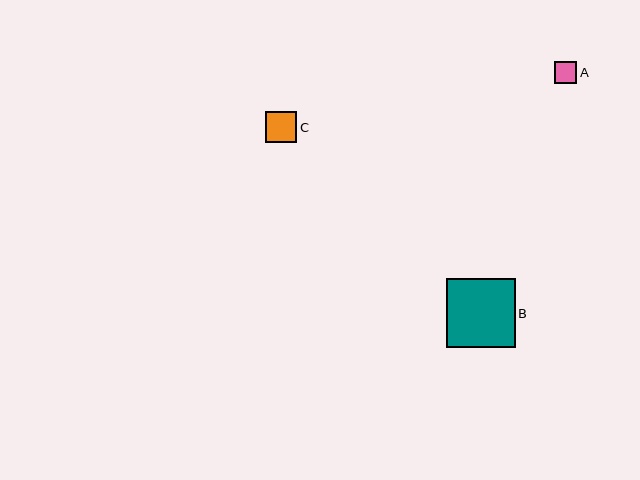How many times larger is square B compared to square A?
Square B is approximately 3.1 times the size of square A.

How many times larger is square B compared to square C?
Square B is approximately 2.2 times the size of square C.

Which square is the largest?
Square B is the largest with a size of approximately 69 pixels.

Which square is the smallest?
Square A is the smallest with a size of approximately 22 pixels.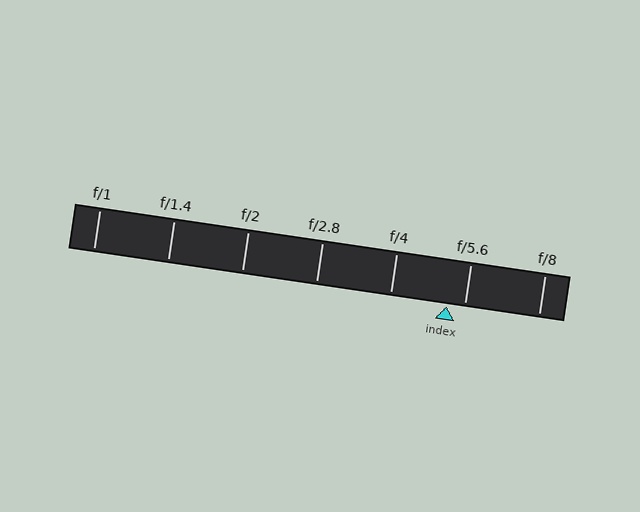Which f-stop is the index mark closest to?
The index mark is closest to f/5.6.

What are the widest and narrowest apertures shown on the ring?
The widest aperture shown is f/1 and the narrowest is f/8.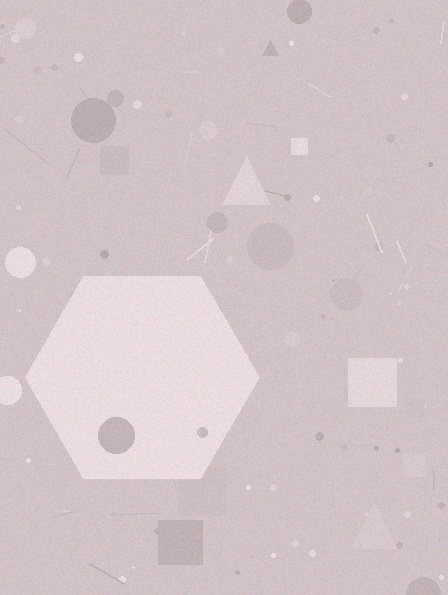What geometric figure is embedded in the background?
A hexagon is embedded in the background.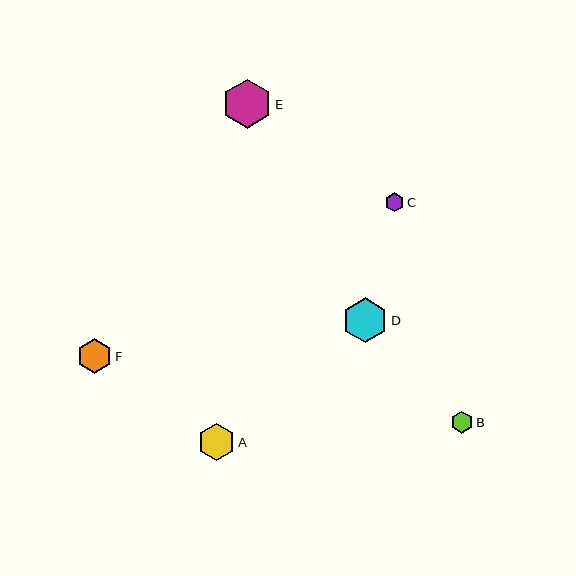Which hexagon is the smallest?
Hexagon C is the smallest with a size of approximately 19 pixels.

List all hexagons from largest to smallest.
From largest to smallest: E, D, A, F, B, C.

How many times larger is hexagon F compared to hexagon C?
Hexagon F is approximately 1.8 times the size of hexagon C.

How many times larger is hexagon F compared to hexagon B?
Hexagon F is approximately 1.6 times the size of hexagon B.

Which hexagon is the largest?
Hexagon E is the largest with a size of approximately 49 pixels.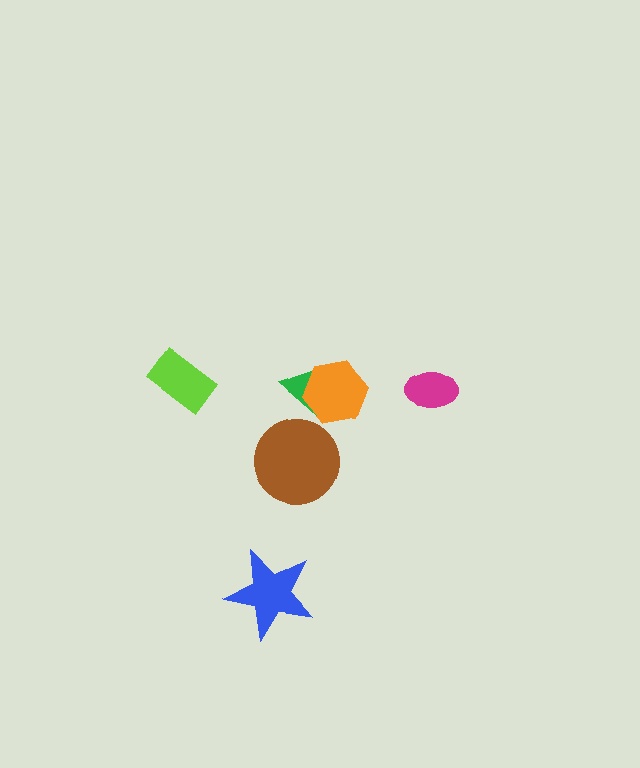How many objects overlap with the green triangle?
1 object overlaps with the green triangle.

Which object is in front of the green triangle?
The orange hexagon is in front of the green triangle.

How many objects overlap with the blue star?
0 objects overlap with the blue star.